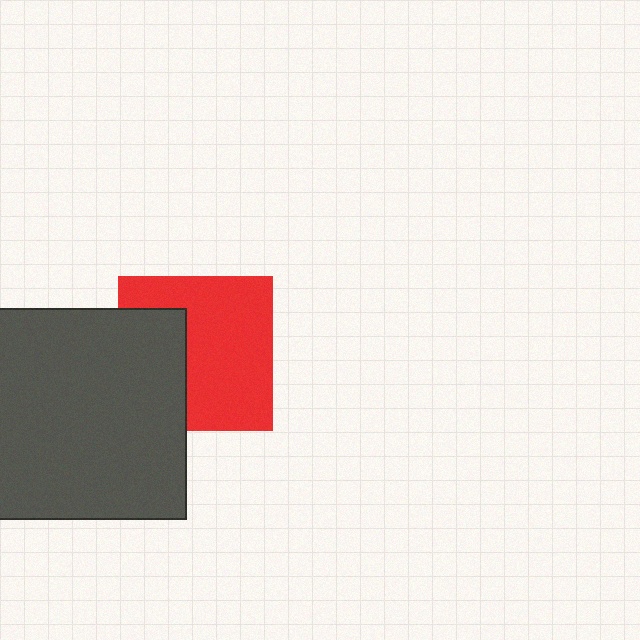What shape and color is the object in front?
The object in front is a dark gray square.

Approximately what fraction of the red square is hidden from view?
Roughly 36% of the red square is hidden behind the dark gray square.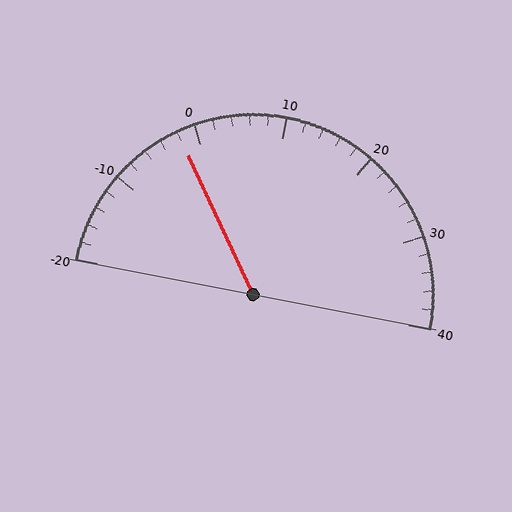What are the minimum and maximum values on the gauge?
The gauge ranges from -20 to 40.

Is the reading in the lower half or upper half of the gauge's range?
The reading is in the lower half of the range (-20 to 40).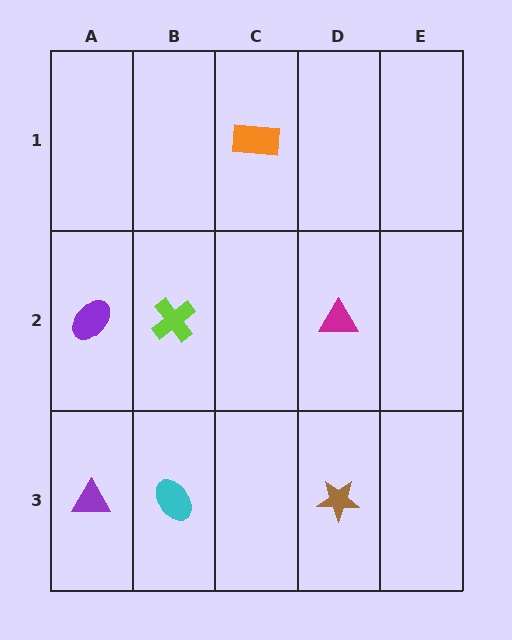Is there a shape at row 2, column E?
No, that cell is empty.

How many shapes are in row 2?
3 shapes.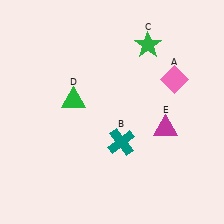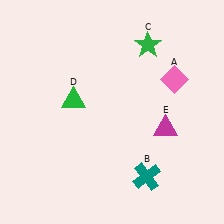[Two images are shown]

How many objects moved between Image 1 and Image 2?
1 object moved between the two images.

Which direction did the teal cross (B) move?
The teal cross (B) moved down.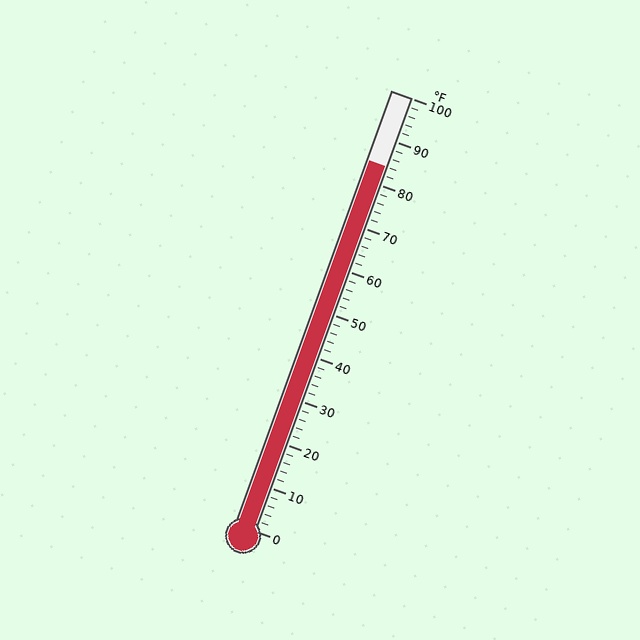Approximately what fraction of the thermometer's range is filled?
The thermometer is filled to approximately 85% of its range.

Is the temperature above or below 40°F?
The temperature is above 40°F.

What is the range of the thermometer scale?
The thermometer scale ranges from 0°F to 100°F.